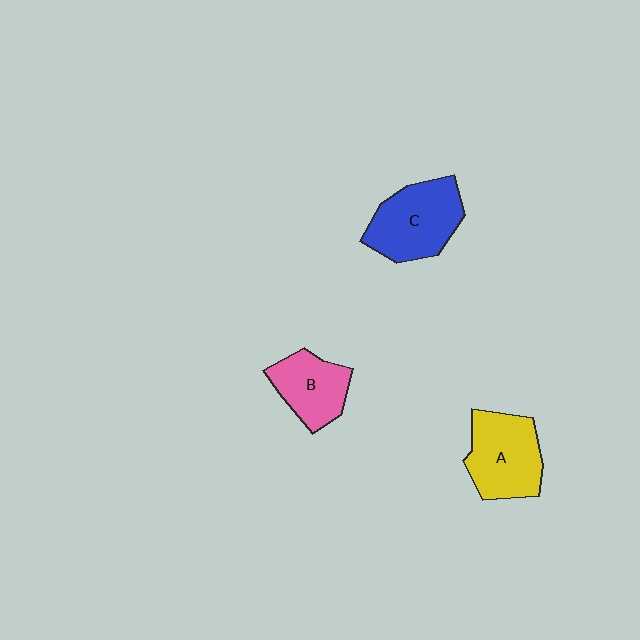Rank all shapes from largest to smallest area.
From largest to smallest: C (blue), A (yellow), B (pink).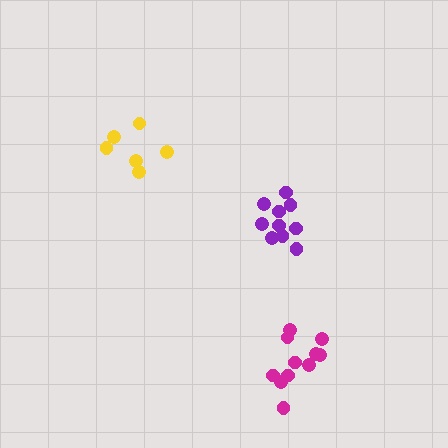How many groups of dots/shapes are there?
There are 3 groups.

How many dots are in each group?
Group 1: 10 dots, Group 2: 6 dots, Group 3: 11 dots (27 total).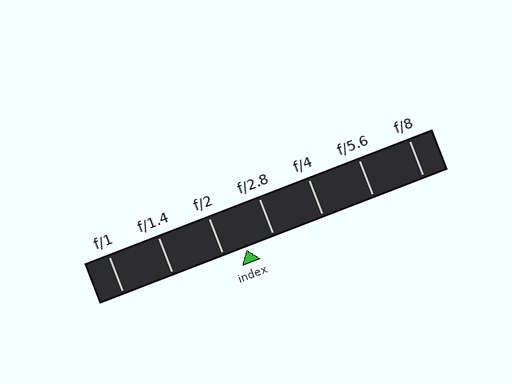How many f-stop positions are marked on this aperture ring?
There are 7 f-stop positions marked.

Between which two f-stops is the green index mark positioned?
The index mark is between f/2 and f/2.8.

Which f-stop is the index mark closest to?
The index mark is closest to f/2.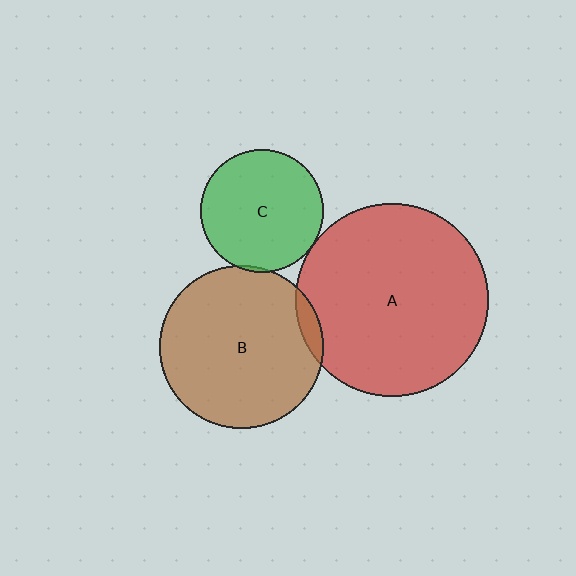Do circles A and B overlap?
Yes.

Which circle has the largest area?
Circle A (red).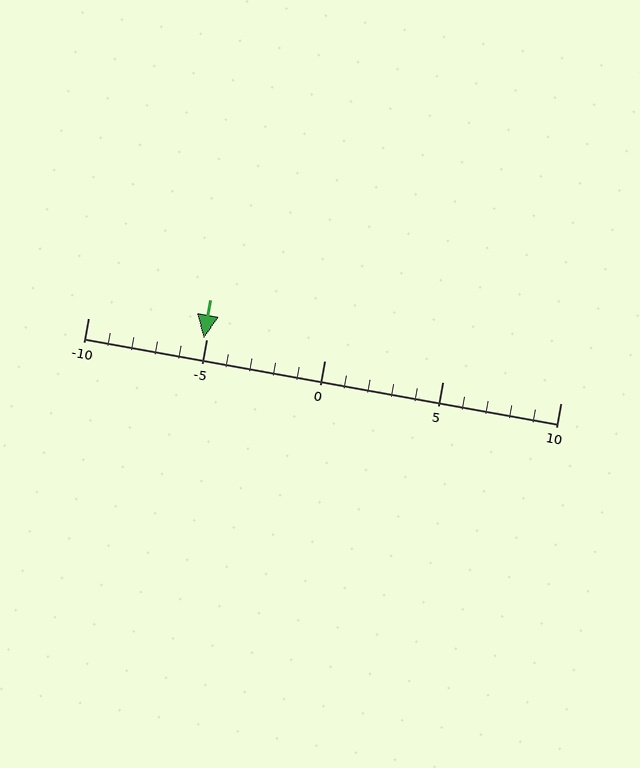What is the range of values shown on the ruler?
The ruler shows values from -10 to 10.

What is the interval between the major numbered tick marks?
The major tick marks are spaced 5 units apart.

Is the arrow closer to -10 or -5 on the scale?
The arrow is closer to -5.